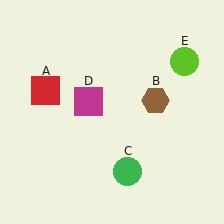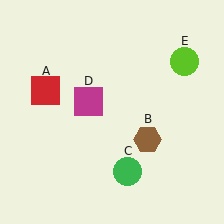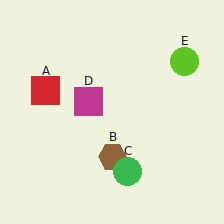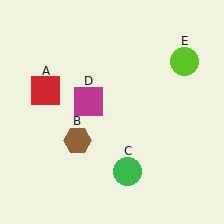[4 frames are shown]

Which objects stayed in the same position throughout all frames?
Red square (object A) and green circle (object C) and magenta square (object D) and lime circle (object E) remained stationary.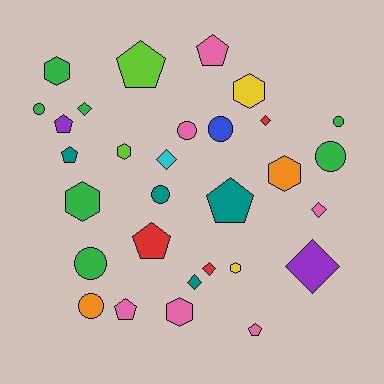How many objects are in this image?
There are 30 objects.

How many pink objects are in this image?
There are 6 pink objects.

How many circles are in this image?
There are 8 circles.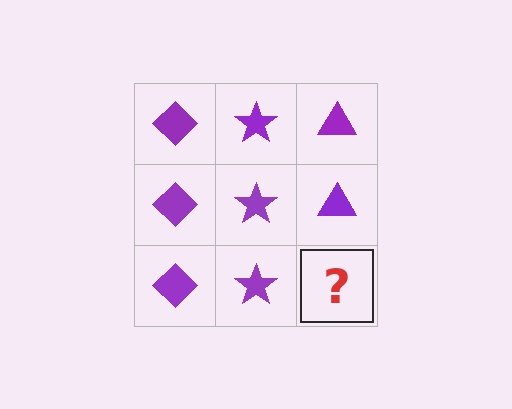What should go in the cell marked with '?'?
The missing cell should contain a purple triangle.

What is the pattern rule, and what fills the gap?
The rule is that each column has a consistent shape. The gap should be filled with a purple triangle.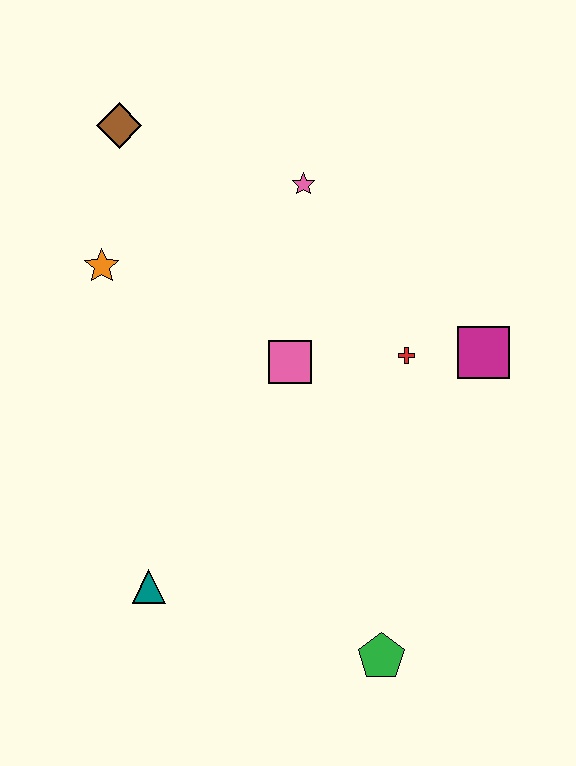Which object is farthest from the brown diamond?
The green pentagon is farthest from the brown diamond.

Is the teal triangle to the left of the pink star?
Yes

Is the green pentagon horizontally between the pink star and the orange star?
No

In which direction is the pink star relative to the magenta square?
The pink star is to the left of the magenta square.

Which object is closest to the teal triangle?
The green pentagon is closest to the teal triangle.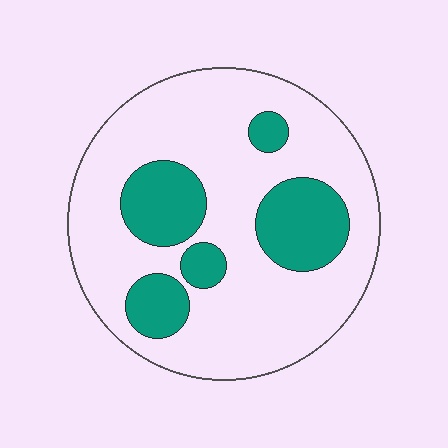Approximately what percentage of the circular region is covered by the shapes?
Approximately 25%.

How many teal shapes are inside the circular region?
5.